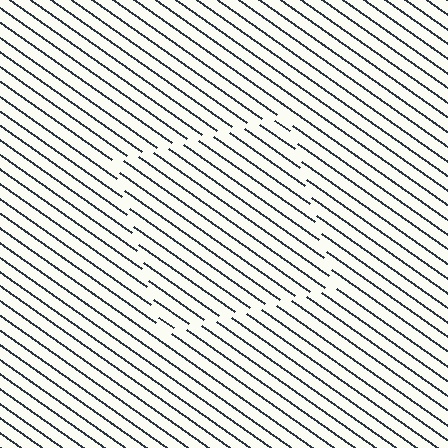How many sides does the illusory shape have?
4 sides — the line-ends trace a square.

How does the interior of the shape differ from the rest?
The interior of the shape contains the same grating, shifted by half a period — the contour is defined by the phase discontinuity where line-ends from the inner and outer gratings abut.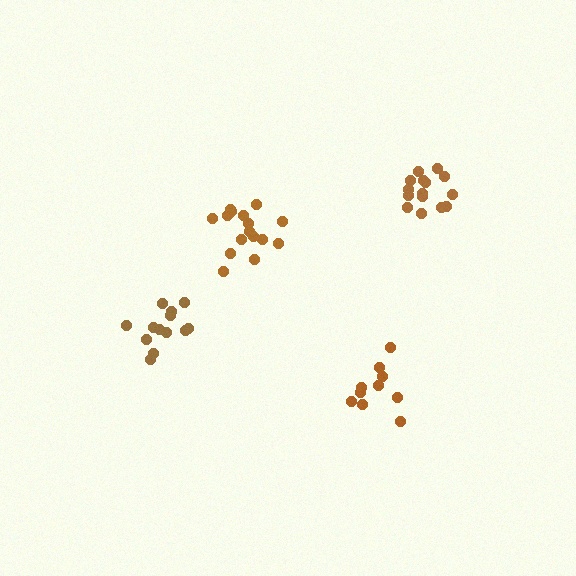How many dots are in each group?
Group 1: 16 dots, Group 2: 13 dots, Group 3: 10 dots, Group 4: 15 dots (54 total).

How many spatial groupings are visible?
There are 4 spatial groupings.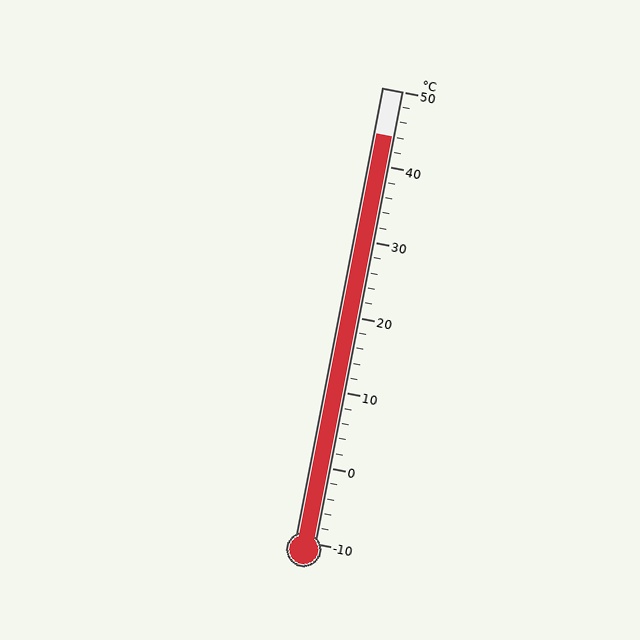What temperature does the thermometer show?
The thermometer shows approximately 44°C.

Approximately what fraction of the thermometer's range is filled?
The thermometer is filled to approximately 90% of its range.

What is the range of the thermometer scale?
The thermometer scale ranges from -10°C to 50°C.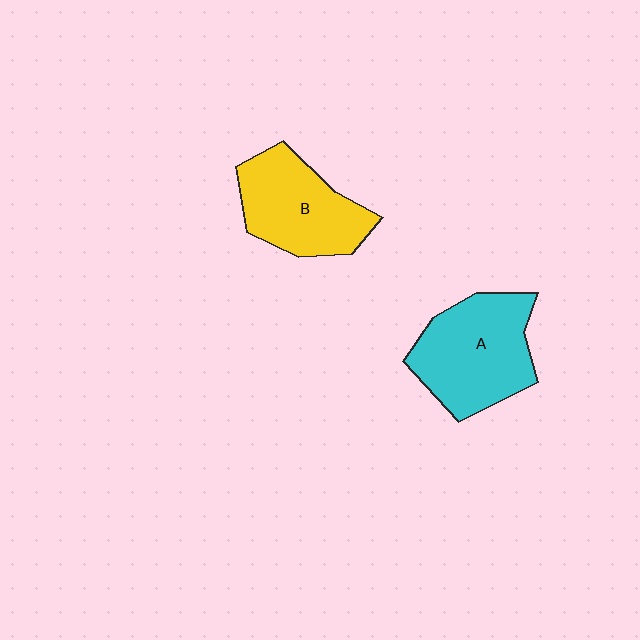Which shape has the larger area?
Shape A (cyan).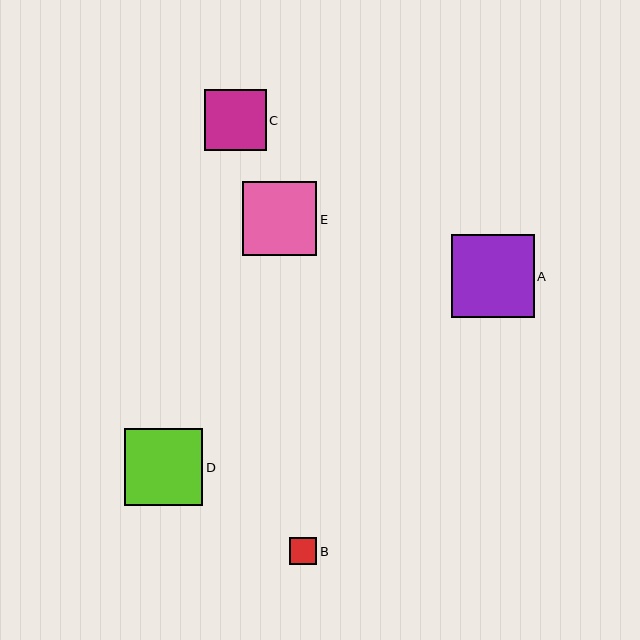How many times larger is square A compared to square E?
Square A is approximately 1.1 times the size of square E.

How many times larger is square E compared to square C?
Square E is approximately 1.2 times the size of square C.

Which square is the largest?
Square A is the largest with a size of approximately 83 pixels.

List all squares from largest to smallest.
From largest to smallest: A, D, E, C, B.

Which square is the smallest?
Square B is the smallest with a size of approximately 27 pixels.